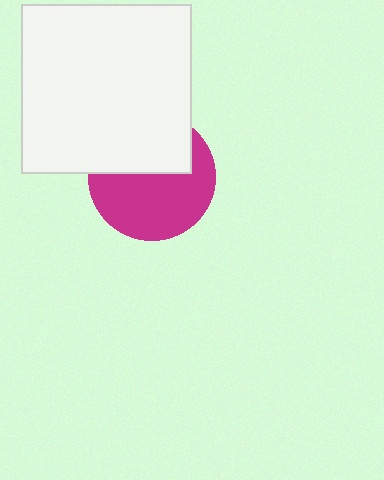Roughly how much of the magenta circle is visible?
About half of it is visible (roughly 60%).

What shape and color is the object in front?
The object in front is a white square.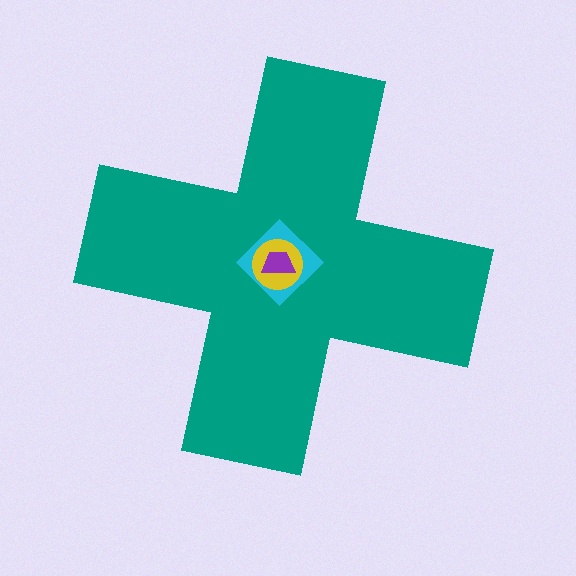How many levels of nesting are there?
4.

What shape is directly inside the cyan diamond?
The yellow circle.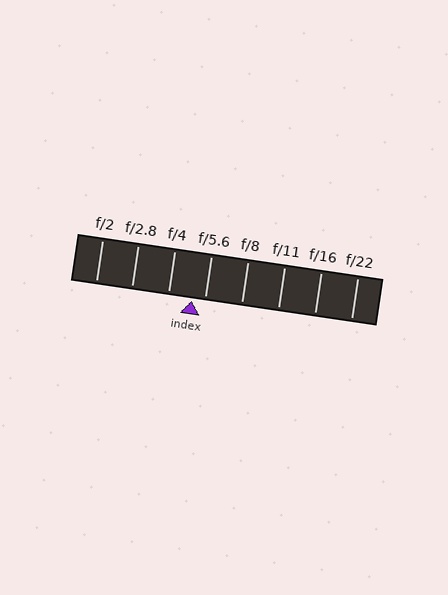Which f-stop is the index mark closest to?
The index mark is closest to f/5.6.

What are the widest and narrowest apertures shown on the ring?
The widest aperture shown is f/2 and the narrowest is f/22.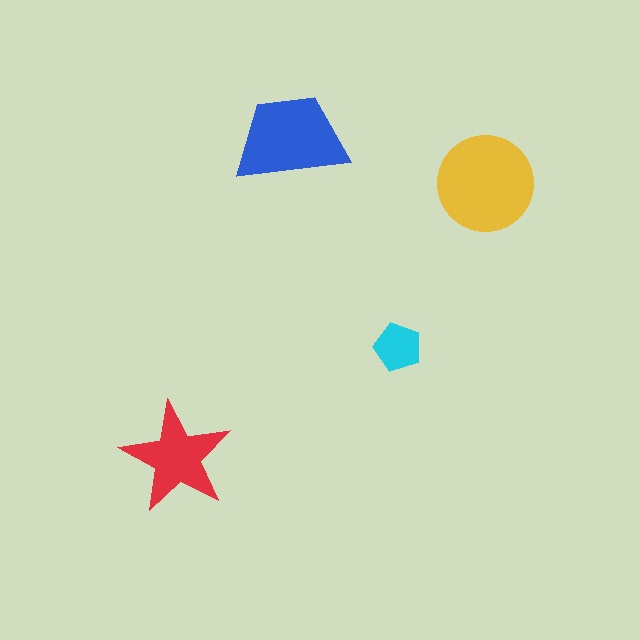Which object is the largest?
The yellow circle.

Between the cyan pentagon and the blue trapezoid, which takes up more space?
The blue trapezoid.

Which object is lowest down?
The red star is bottommost.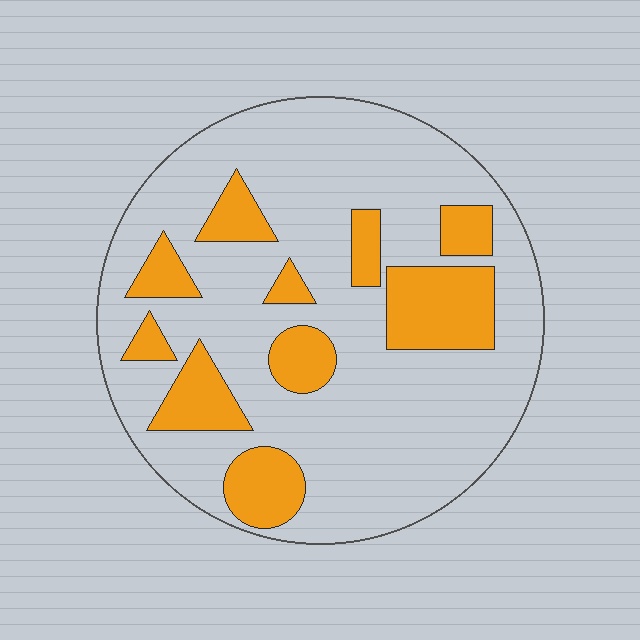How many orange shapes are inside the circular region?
10.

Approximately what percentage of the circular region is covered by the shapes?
Approximately 25%.